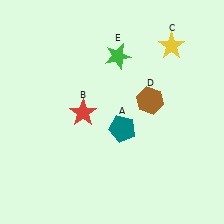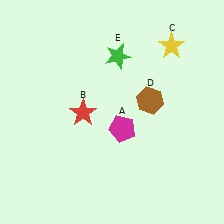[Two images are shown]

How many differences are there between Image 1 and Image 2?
There is 1 difference between the two images.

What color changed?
The pentagon (A) changed from teal in Image 1 to magenta in Image 2.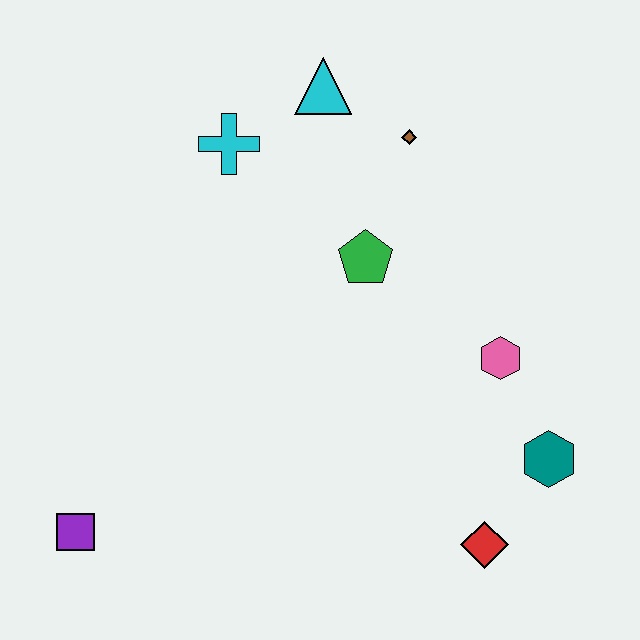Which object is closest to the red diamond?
The teal hexagon is closest to the red diamond.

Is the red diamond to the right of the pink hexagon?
No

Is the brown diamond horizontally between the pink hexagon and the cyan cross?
Yes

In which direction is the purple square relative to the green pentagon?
The purple square is to the left of the green pentagon.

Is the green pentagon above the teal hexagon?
Yes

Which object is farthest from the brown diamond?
The purple square is farthest from the brown diamond.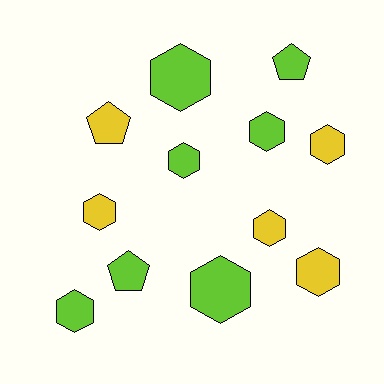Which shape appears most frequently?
Hexagon, with 9 objects.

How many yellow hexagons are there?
There are 4 yellow hexagons.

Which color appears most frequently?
Lime, with 7 objects.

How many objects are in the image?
There are 12 objects.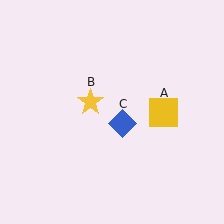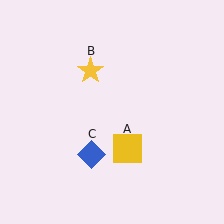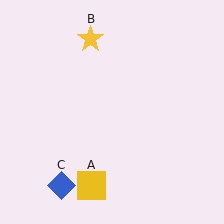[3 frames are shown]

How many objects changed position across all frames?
3 objects changed position: yellow square (object A), yellow star (object B), blue diamond (object C).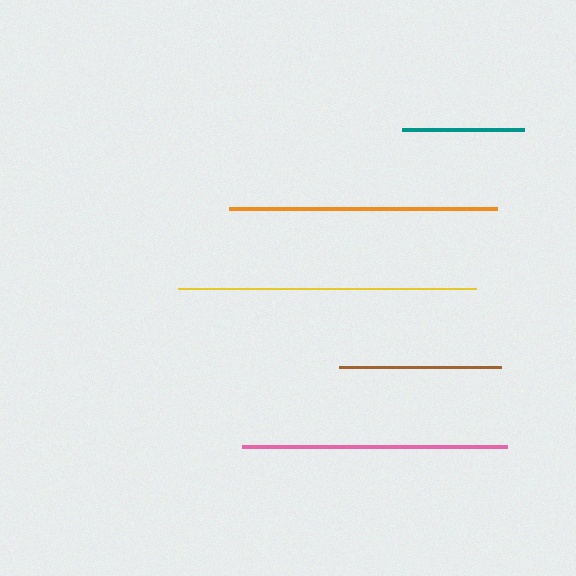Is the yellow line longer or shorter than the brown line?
The yellow line is longer than the brown line.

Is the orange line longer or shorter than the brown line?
The orange line is longer than the brown line.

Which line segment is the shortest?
The teal line is the shortest at approximately 122 pixels.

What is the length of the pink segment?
The pink segment is approximately 265 pixels long.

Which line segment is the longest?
The yellow line is the longest at approximately 298 pixels.